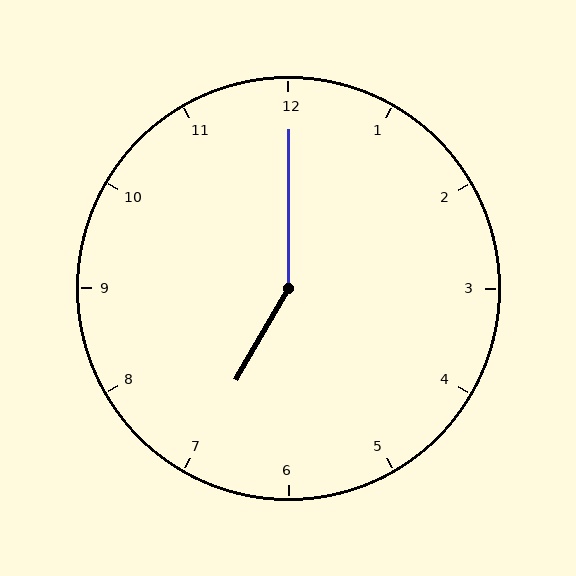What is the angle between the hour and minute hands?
Approximately 150 degrees.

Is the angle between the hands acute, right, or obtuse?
It is obtuse.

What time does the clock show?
7:00.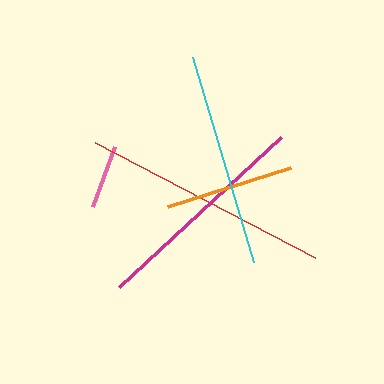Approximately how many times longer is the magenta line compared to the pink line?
The magenta line is approximately 3.5 times the length of the pink line.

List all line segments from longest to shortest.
From longest to shortest: red, magenta, cyan, orange, pink.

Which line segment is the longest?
The red line is the longest at approximately 249 pixels.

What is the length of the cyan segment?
The cyan segment is approximately 214 pixels long.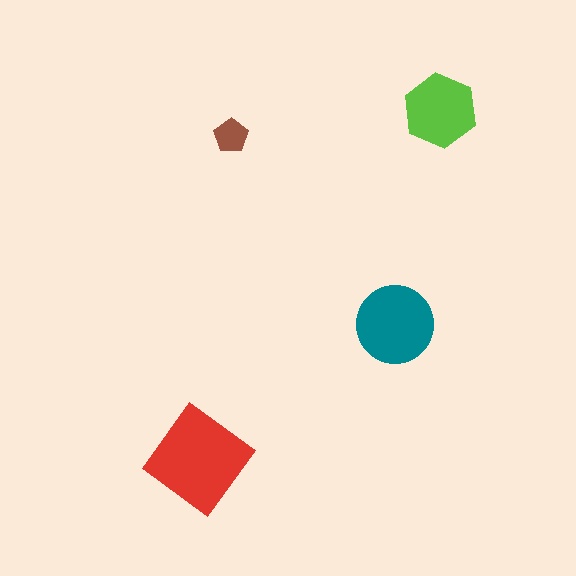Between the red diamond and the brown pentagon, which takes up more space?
The red diamond.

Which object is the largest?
The red diamond.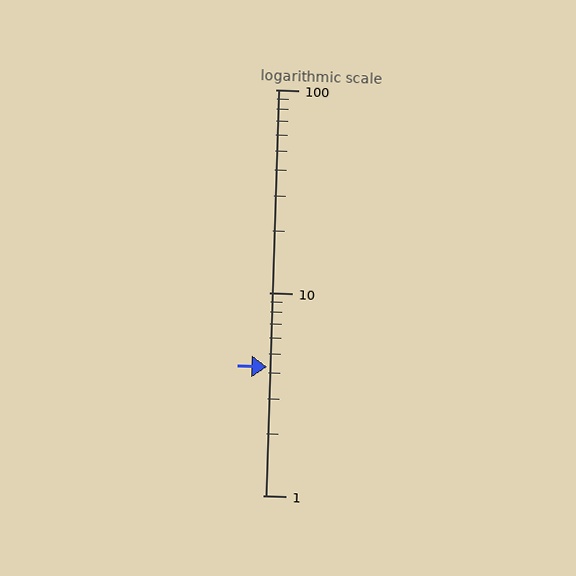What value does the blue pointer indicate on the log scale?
The pointer indicates approximately 4.3.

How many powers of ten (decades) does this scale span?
The scale spans 2 decades, from 1 to 100.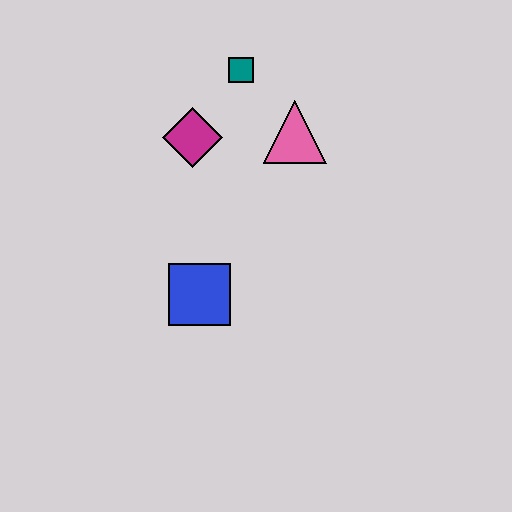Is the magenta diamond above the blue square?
Yes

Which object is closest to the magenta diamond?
The teal square is closest to the magenta diamond.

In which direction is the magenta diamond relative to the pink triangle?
The magenta diamond is to the left of the pink triangle.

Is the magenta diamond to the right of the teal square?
No